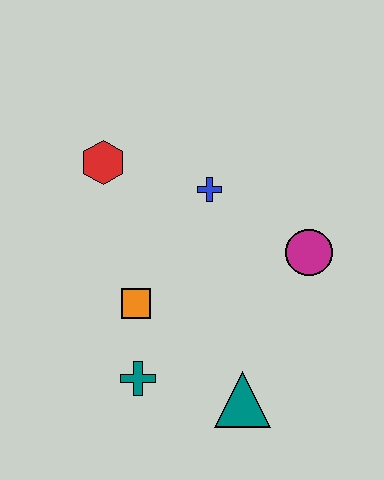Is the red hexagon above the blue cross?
Yes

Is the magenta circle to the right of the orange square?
Yes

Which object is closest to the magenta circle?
The blue cross is closest to the magenta circle.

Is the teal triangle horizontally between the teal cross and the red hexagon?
No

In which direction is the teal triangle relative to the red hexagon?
The teal triangle is below the red hexagon.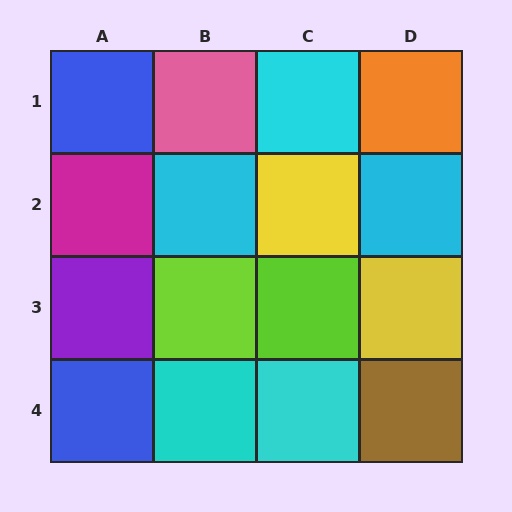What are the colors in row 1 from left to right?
Blue, pink, cyan, orange.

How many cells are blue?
2 cells are blue.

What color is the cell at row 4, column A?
Blue.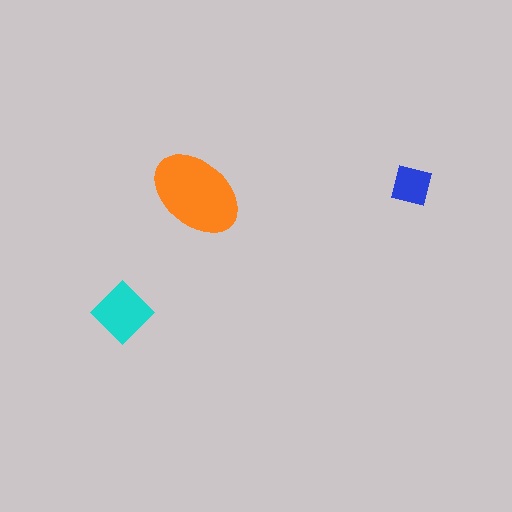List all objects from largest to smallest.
The orange ellipse, the cyan diamond, the blue square.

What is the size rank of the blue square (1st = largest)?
3rd.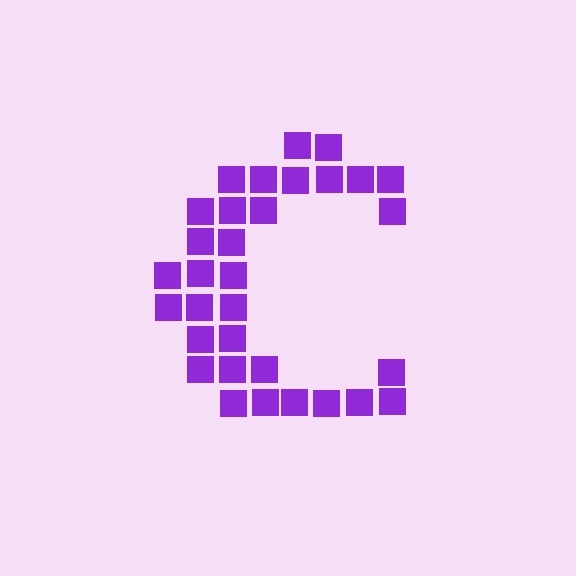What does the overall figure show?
The overall figure shows the letter C.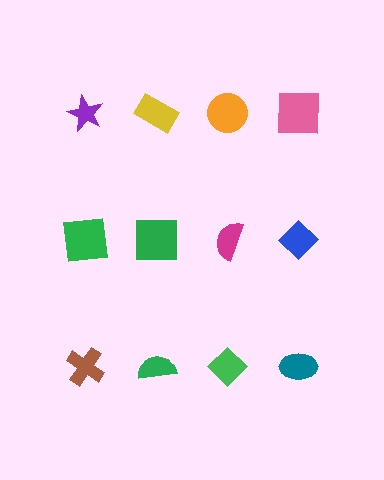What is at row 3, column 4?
A teal ellipse.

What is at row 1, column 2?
A yellow rectangle.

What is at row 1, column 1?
A purple star.